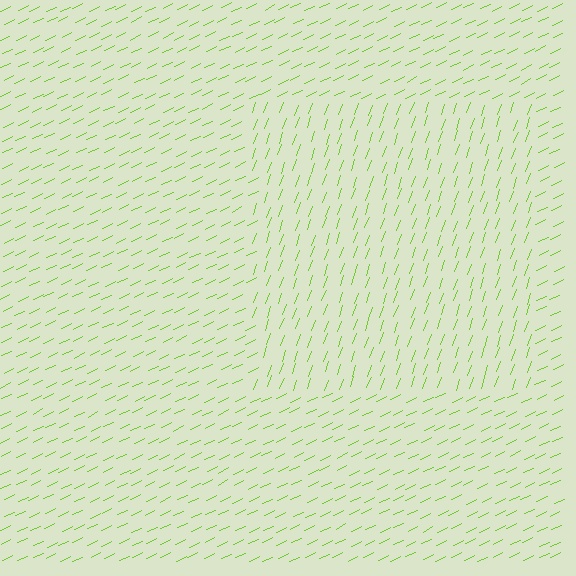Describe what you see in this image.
The image is filled with small lime line segments. A rectangle region in the image has lines oriented differently from the surrounding lines, creating a visible texture boundary.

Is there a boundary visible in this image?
Yes, there is a texture boundary formed by a change in line orientation.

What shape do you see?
I see a rectangle.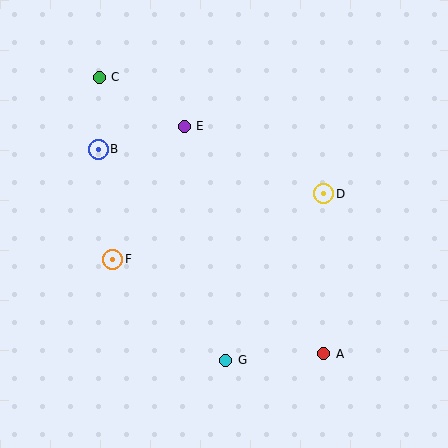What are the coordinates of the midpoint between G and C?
The midpoint between G and C is at (162, 219).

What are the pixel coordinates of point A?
Point A is at (324, 354).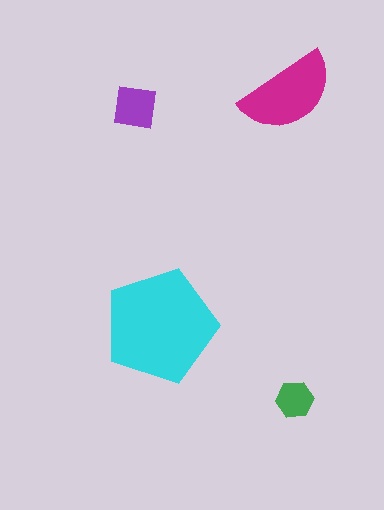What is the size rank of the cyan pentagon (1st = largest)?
1st.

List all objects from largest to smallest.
The cyan pentagon, the magenta semicircle, the purple square, the green hexagon.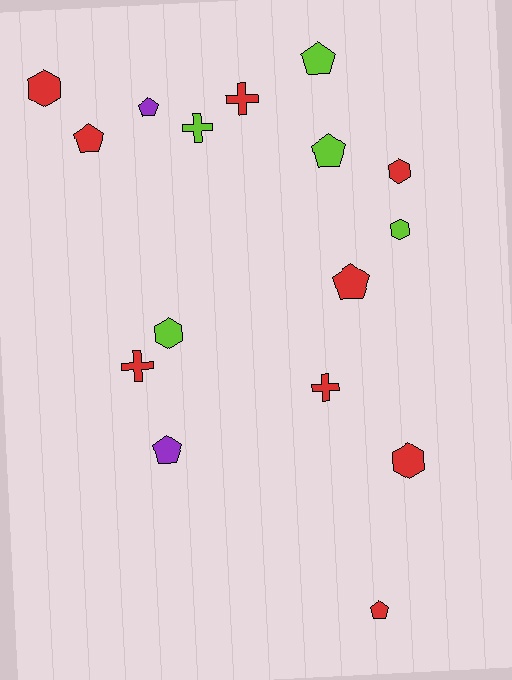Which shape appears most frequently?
Pentagon, with 7 objects.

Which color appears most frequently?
Red, with 9 objects.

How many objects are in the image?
There are 16 objects.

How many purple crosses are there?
There are no purple crosses.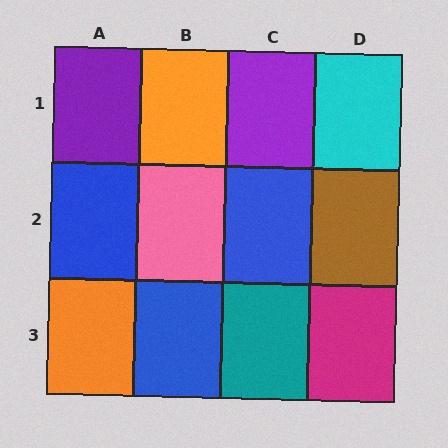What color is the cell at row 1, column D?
Cyan.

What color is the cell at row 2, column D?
Brown.